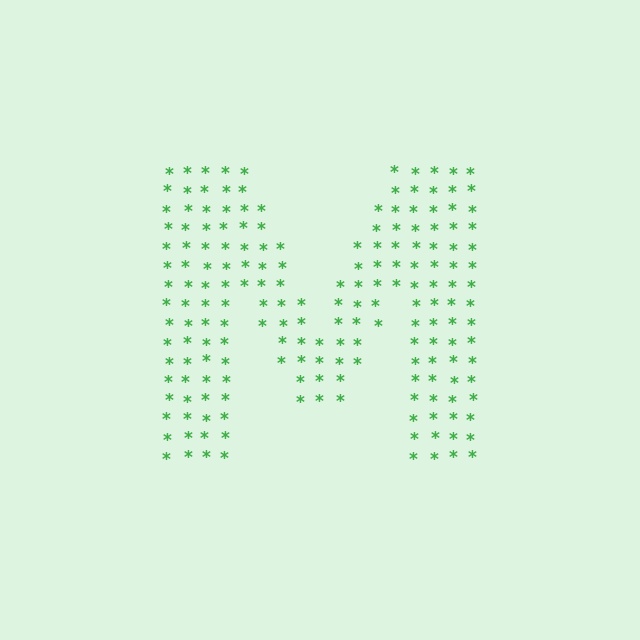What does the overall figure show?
The overall figure shows the letter M.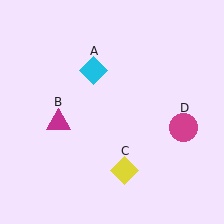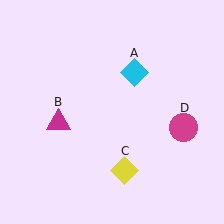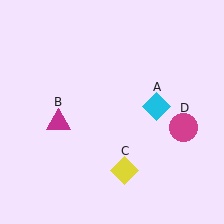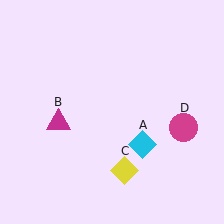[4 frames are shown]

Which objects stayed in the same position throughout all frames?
Magenta triangle (object B) and yellow diamond (object C) and magenta circle (object D) remained stationary.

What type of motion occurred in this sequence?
The cyan diamond (object A) rotated clockwise around the center of the scene.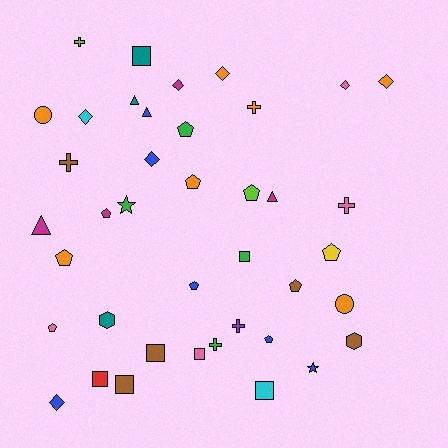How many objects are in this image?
There are 40 objects.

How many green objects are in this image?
There are 4 green objects.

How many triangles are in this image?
There are 4 triangles.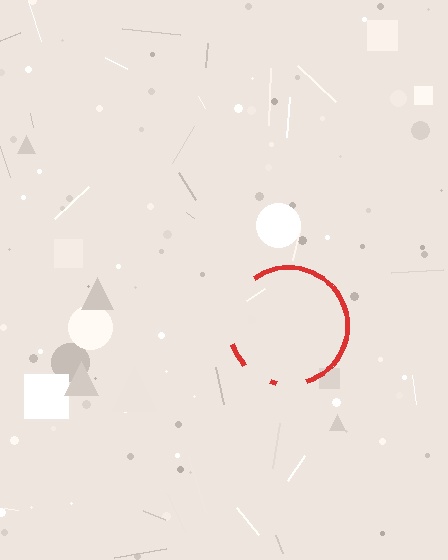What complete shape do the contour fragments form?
The contour fragments form a circle.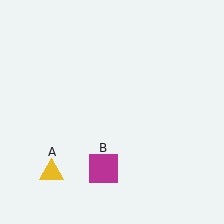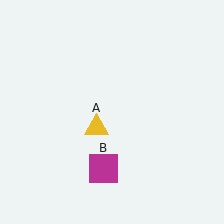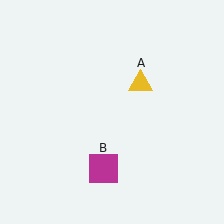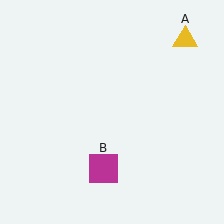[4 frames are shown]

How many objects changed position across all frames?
1 object changed position: yellow triangle (object A).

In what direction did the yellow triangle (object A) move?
The yellow triangle (object A) moved up and to the right.